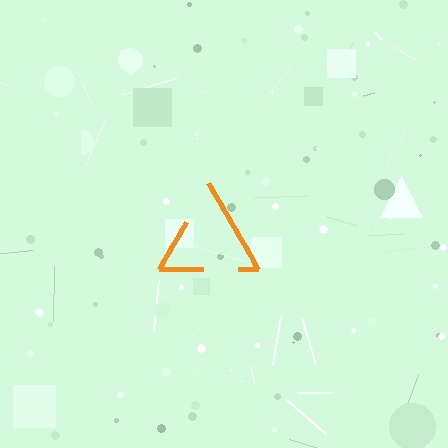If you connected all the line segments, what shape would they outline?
They would outline a triangle.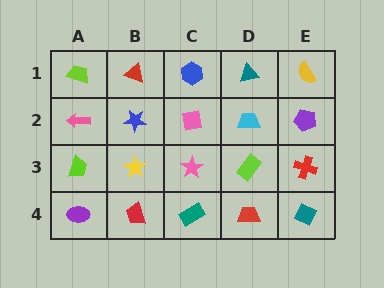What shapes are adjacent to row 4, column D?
A lime rectangle (row 3, column D), a teal rectangle (row 4, column C), a teal diamond (row 4, column E).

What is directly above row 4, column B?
A yellow star.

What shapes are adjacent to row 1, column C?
A pink square (row 2, column C), a red triangle (row 1, column B), a teal triangle (row 1, column D).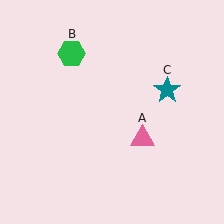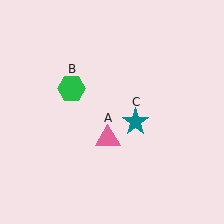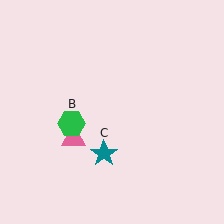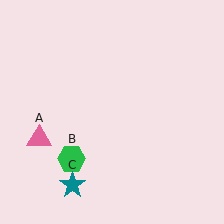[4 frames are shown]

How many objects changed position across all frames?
3 objects changed position: pink triangle (object A), green hexagon (object B), teal star (object C).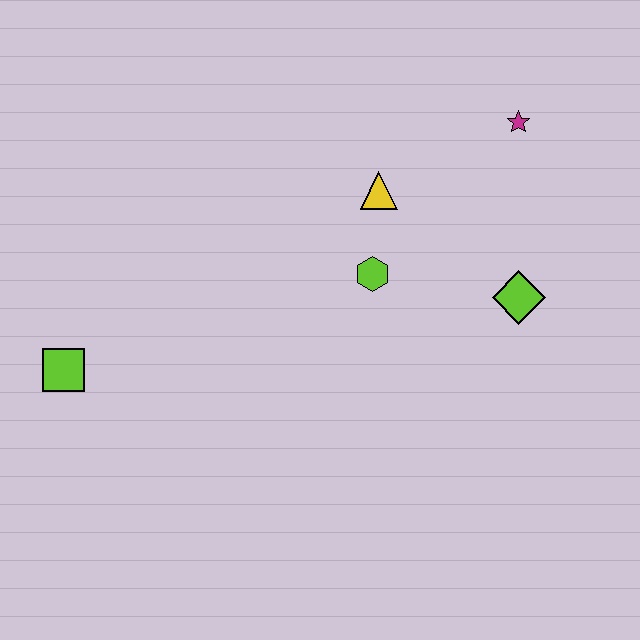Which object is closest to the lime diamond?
The lime hexagon is closest to the lime diamond.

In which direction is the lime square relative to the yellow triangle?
The lime square is to the left of the yellow triangle.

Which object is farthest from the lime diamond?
The lime square is farthest from the lime diamond.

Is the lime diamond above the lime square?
Yes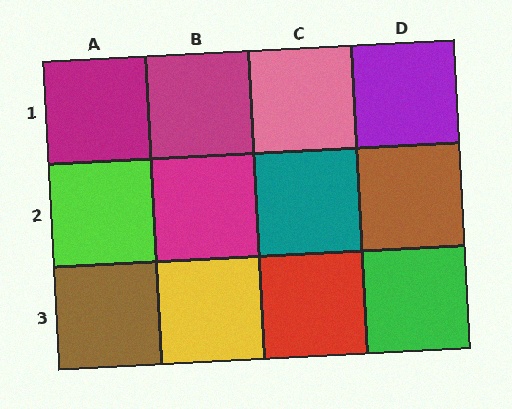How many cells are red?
1 cell is red.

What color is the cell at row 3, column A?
Brown.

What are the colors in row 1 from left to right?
Magenta, magenta, pink, purple.